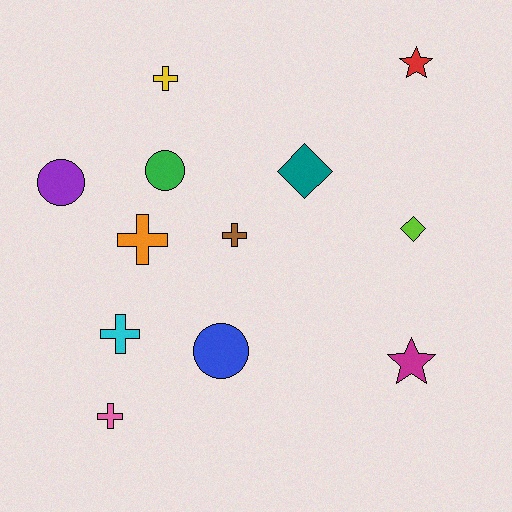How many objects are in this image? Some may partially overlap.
There are 12 objects.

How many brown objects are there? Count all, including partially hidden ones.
There is 1 brown object.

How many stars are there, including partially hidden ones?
There are 2 stars.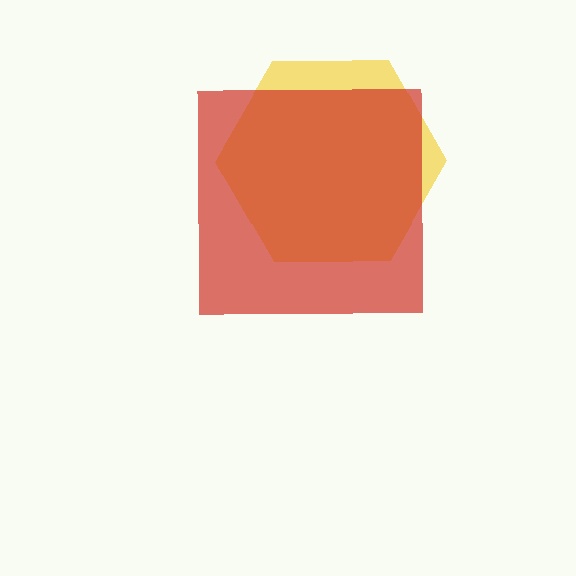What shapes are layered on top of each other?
The layered shapes are: a yellow hexagon, a red square.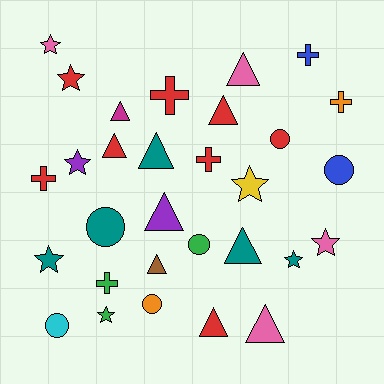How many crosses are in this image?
There are 6 crosses.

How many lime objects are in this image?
There are no lime objects.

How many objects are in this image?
There are 30 objects.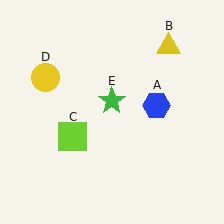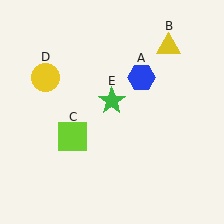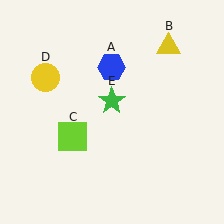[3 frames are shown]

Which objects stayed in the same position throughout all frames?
Yellow triangle (object B) and lime square (object C) and yellow circle (object D) and green star (object E) remained stationary.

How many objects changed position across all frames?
1 object changed position: blue hexagon (object A).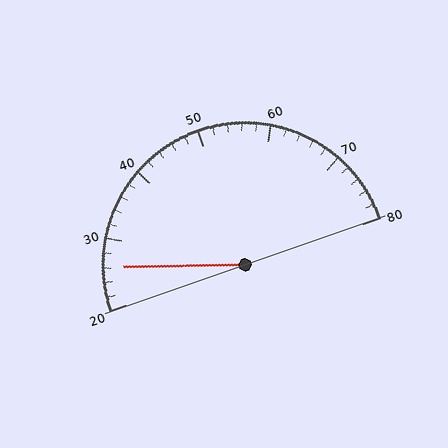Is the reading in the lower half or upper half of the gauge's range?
The reading is in the lower half of the range (20 to 80).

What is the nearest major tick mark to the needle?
The nearest major tick mark is 30.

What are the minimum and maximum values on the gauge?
The gauge ranges from 20 to 80.